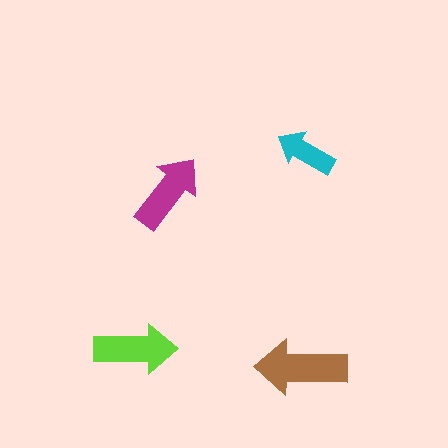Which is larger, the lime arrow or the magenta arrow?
The lime one.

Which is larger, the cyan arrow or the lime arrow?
The lime one.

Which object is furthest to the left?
The lime arrow is leftmost.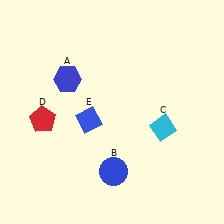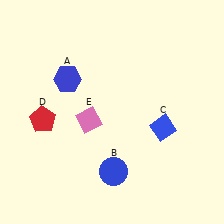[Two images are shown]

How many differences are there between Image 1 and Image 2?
There are 2 differences between the two images.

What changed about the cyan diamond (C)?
In Image 1, C is cyan. In Image 2, it changed to blue.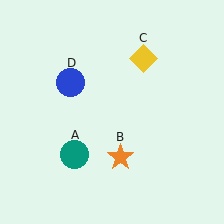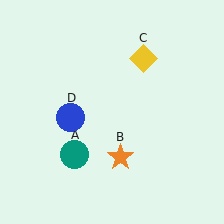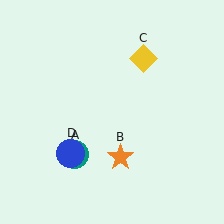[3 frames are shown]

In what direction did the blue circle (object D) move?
The blue circle (object D) moved down.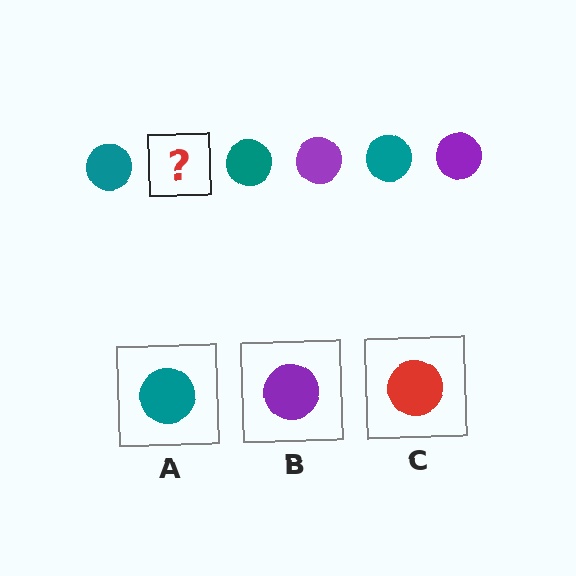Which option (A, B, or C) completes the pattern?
B.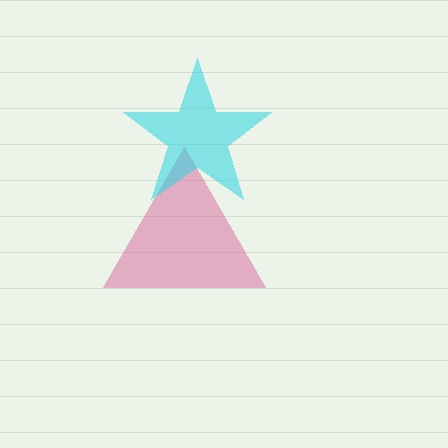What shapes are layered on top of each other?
The layered shapes are: a pink triangle, a cyan star.